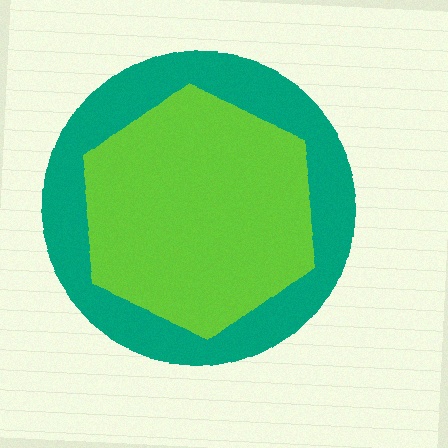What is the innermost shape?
The lime hexagon.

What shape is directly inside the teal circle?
The lime hexagon.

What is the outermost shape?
The teal circle.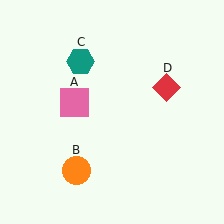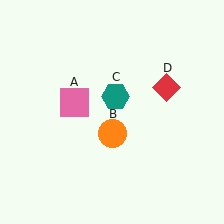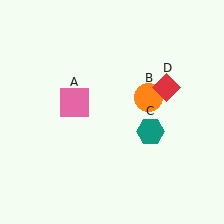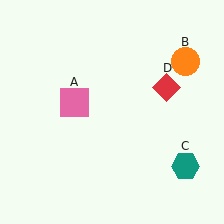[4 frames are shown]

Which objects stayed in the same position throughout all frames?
Pink square (object A) and red diamond (object D) remained stationary.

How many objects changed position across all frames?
2 objects changed position: orange circle (object B), teal hexagon (object C).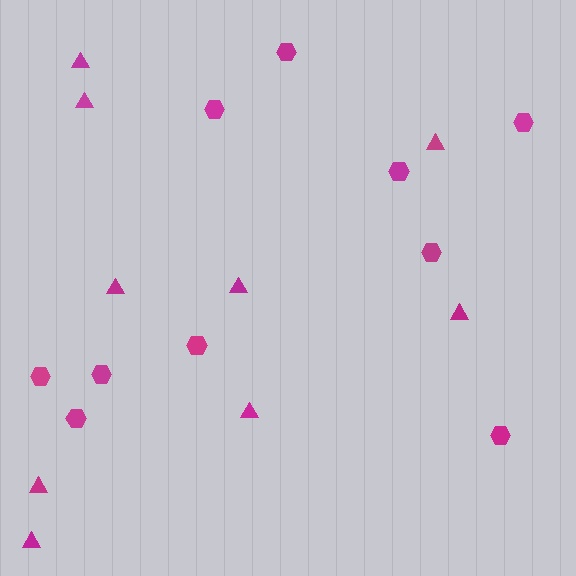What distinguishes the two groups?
There are 2 groups: one group of hexagons (10) and one group of triangles (9).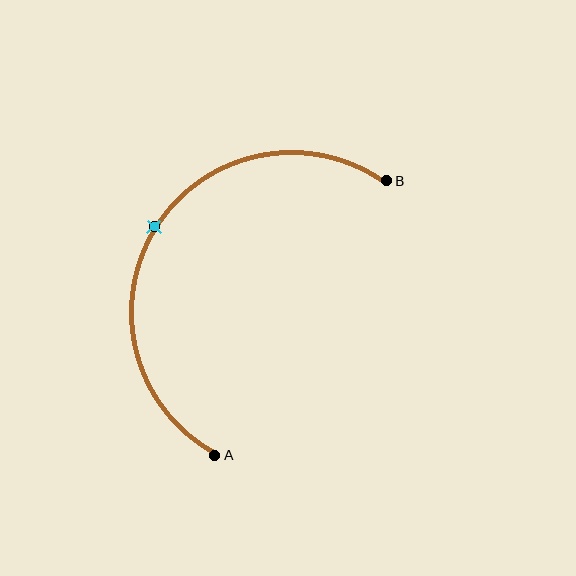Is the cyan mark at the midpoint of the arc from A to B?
Yes. The cyan mark lies on the arc at equal arc-length from both A and B — it is the arc midpoint.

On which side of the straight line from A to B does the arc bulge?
The arc bulges to the left of the straight line connecting A and B.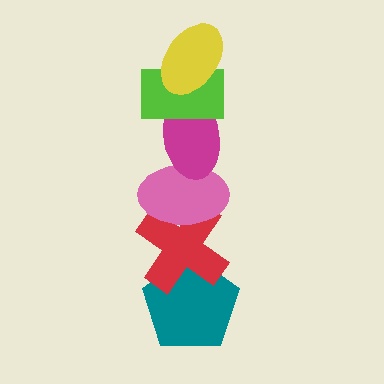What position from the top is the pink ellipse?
The pink ellipse is 4th from the top.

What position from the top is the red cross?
The red cross is 5th from the top.